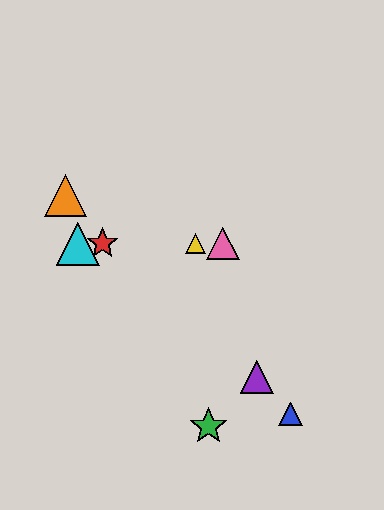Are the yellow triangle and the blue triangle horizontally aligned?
No, the yellow triangle is at y≈244 and the blue triangle is at y≈414.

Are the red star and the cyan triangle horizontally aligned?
Yes, both are at y≈244.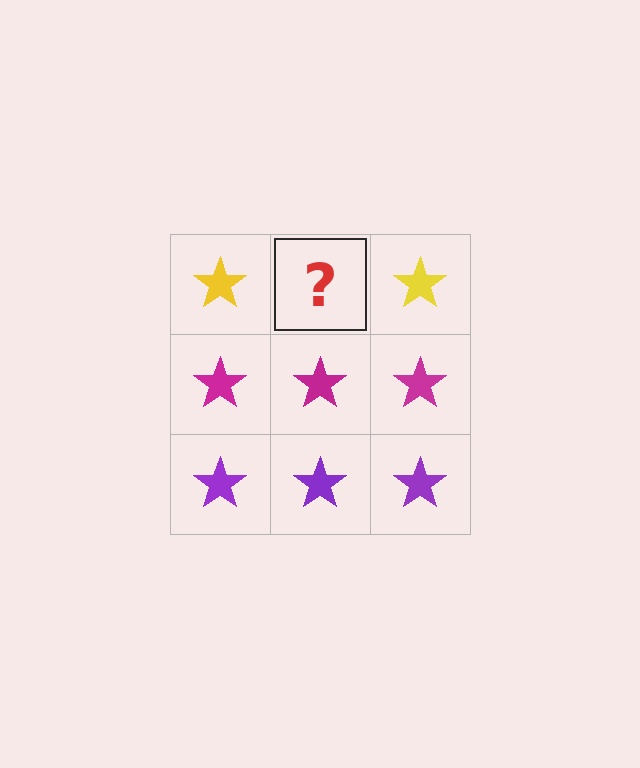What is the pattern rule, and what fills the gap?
The rule is that each row has a consistent color. The gap should be filled with a yellow star.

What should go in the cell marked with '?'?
The missing cell should contain a yellow star.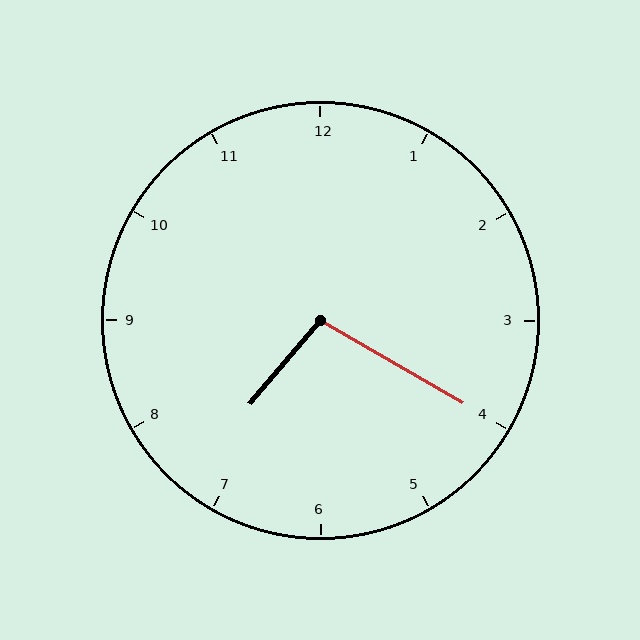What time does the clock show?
7:20.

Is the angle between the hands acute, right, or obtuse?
It is obtuse.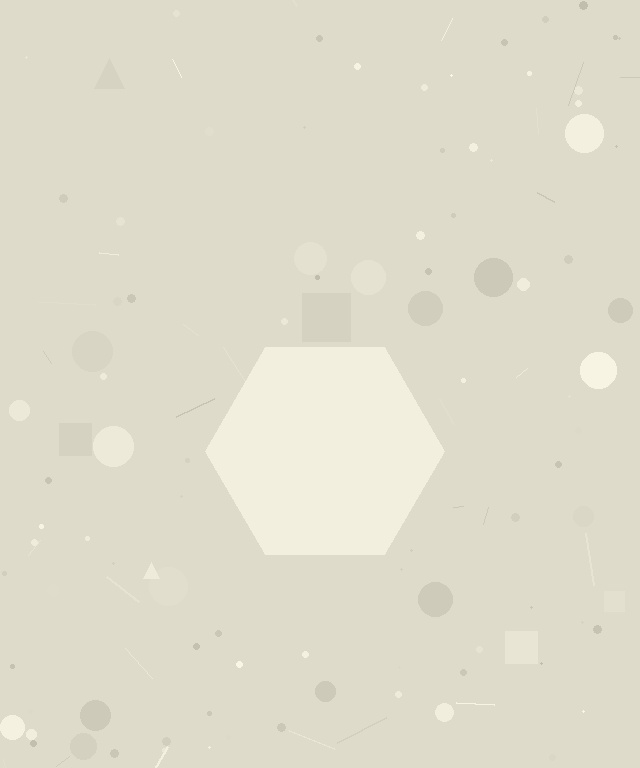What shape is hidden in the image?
A hexagon is hidden in the image.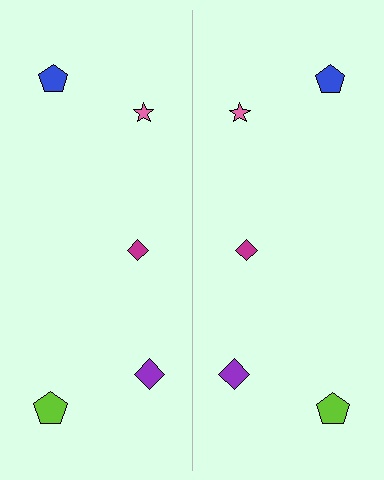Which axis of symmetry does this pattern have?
The pattern has a vertical axis of symmetry running through the center of the image.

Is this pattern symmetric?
Yes, this pattern has bilateral (reflection) symmetry.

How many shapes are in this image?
There are 10 shapes in this image.